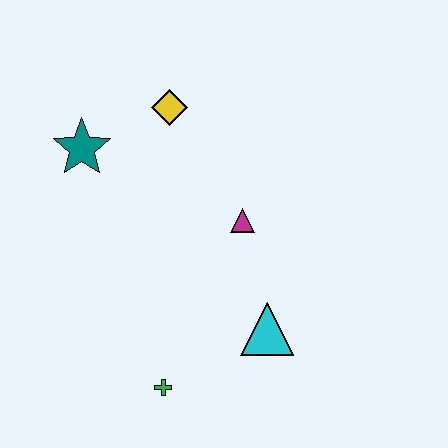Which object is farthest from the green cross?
The yellow diamond is farthest from the green cross.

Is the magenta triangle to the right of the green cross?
Yes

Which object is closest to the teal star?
The yellow diamond is closest to the teal star.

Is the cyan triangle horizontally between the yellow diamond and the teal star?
No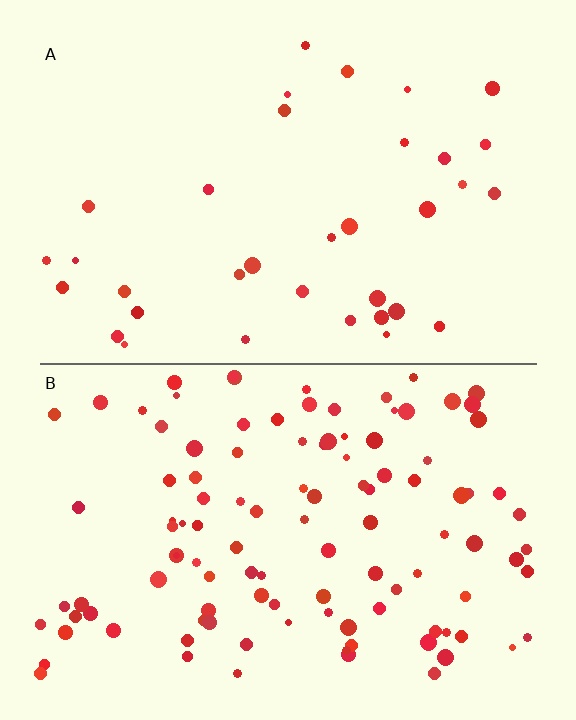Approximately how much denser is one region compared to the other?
Approximately 3.2× — region B over region A.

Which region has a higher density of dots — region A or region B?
B (the bottom).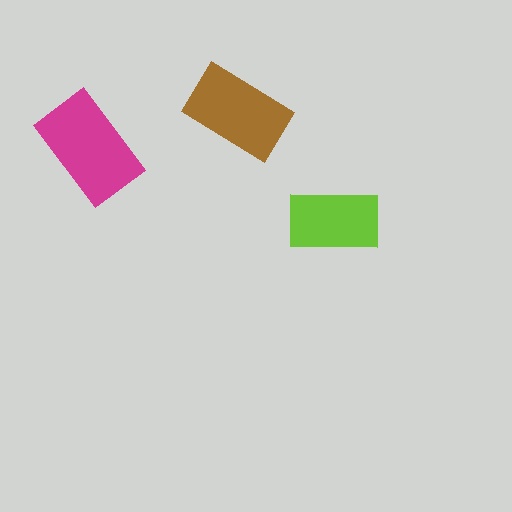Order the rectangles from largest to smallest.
the magenta one, the brown one, the lime one.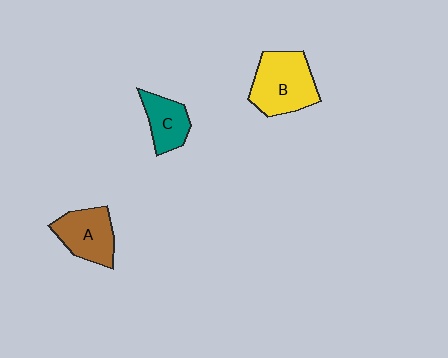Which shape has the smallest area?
Shape C (teal).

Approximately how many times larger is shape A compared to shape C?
Approximately 1.3 times.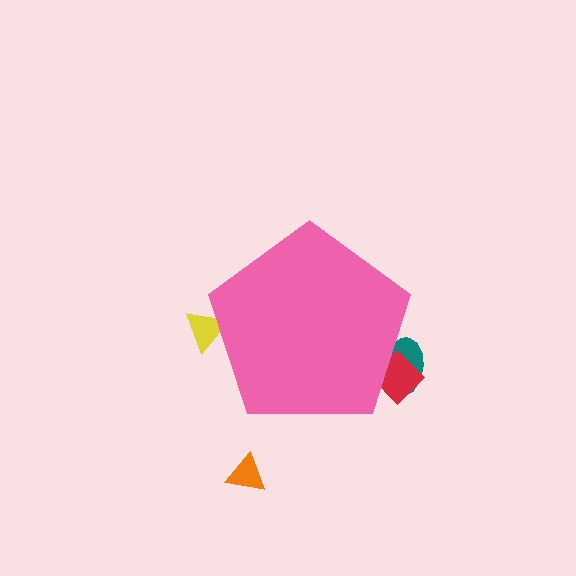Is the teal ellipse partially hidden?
Yes, the teal ellipse is partially hidden behind the pink pentagon.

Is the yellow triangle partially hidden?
Yes, the yellow triangle is partially hidden behind the pink pentagon.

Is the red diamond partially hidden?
Yes, the red diamond is partially hidden behind the pink pentagon.